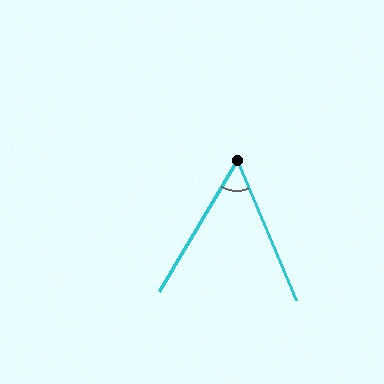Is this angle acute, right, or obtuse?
It is acute.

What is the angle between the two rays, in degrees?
Approximately 54 degrees.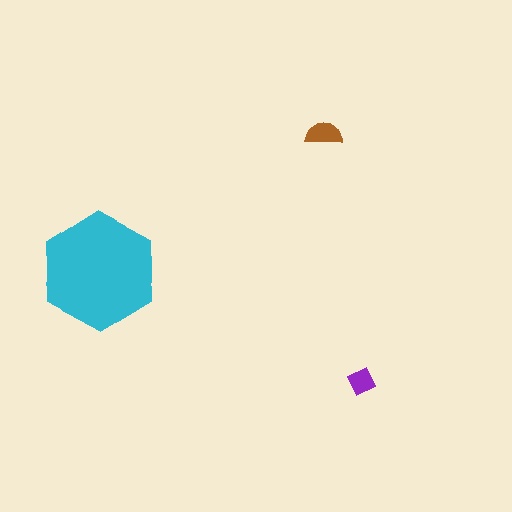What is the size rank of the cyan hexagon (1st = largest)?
1st.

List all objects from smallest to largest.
The purple diamond, the brown semicircle, the cyan hexagon.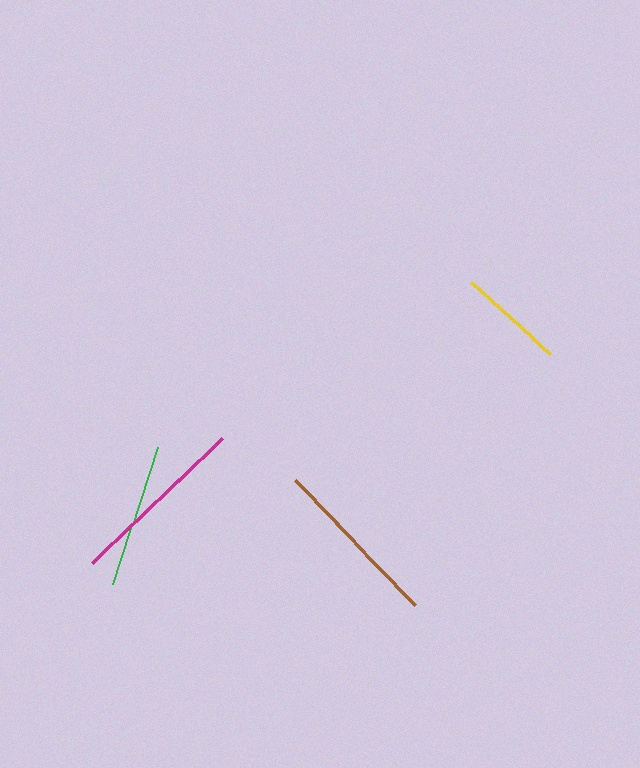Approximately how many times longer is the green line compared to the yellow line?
The green line is approximately 1.3 times the length of the yellow line.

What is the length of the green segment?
The green segment is approximately 143 pixels long.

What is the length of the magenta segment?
The magenta segment is approximately 181 pixels long.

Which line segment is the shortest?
The yellow line is the shortest at approximately 107 pixels.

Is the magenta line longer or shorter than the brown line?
The magenta line is longer than the brown line.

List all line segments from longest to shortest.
From longest to shortest: magenta, brown, green, yellow.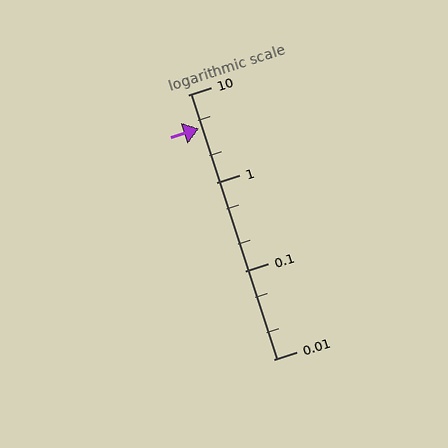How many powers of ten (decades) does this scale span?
The scale spans 3 decades, from 0.01 to 10.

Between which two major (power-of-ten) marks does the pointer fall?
The pointer is between 1 and 10.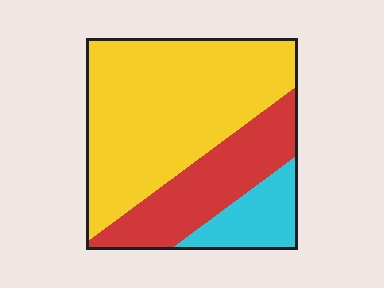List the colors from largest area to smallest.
From largest to smallest: yellow, red, cyan.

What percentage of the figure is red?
Red covers about 25% of the figure.